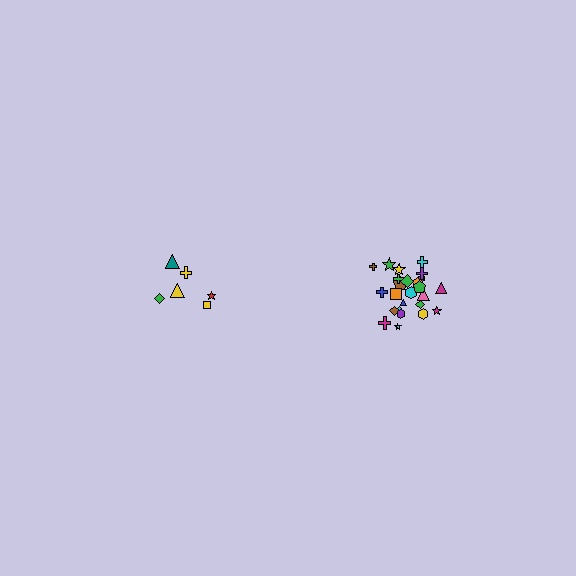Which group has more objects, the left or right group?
The right group.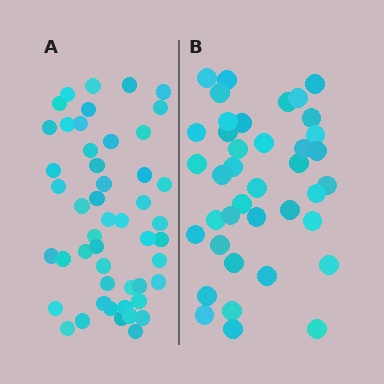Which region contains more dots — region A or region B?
Region A (the left region) has more dots.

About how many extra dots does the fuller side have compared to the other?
Region A has roughly 10 or so more dots than region B.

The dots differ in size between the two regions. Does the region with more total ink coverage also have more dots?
No. Region B has more total ink coverage because its dots are larger, but region A actually contains more individual dots. Total area can be misleading — the number of items is what matters here.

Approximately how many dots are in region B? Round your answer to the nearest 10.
About 40 dots. (The exact count is 39, which rounds to 40.)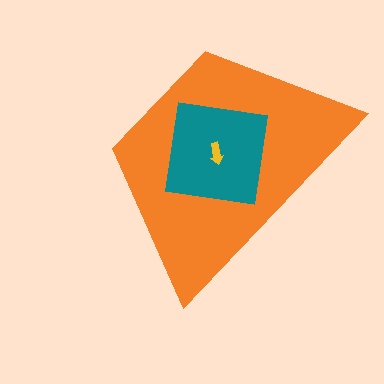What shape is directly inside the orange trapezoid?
The teal square.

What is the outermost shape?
The orange trapezoid.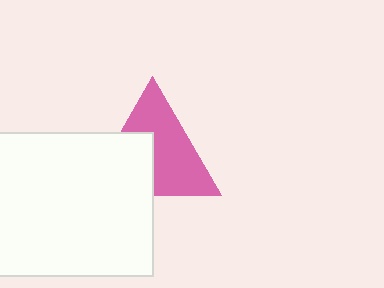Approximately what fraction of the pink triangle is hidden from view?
Roughly 40% of the pink triangle is hidden behind the white rectangle.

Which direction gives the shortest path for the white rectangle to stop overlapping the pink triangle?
Moving toward the lower-left gives the shortest separation.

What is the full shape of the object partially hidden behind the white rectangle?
The partially hidden object is a pink triangle.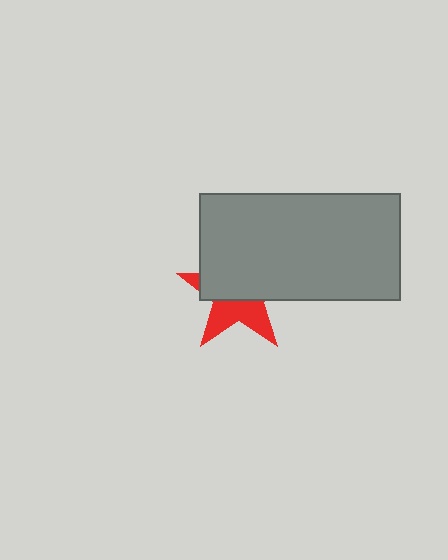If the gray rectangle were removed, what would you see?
You would see the complete red star.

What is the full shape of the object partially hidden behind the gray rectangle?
The partially hidden object is a red star.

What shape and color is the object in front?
The object in front is a gray rectangle.